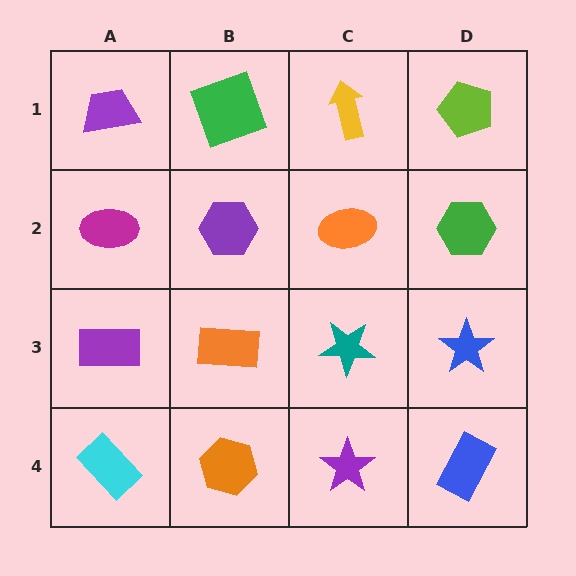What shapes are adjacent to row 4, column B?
An orange rectangle (row 3, column B), a cyan rectangle (row 4, column A), a purple star (row 4, column C).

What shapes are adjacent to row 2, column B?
A green square (row 1, column B), an orange rectangle (row 3, column B), a magenta ellipse (row 2, column A), an orange ellipse (row 2, column C).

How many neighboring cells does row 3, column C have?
4.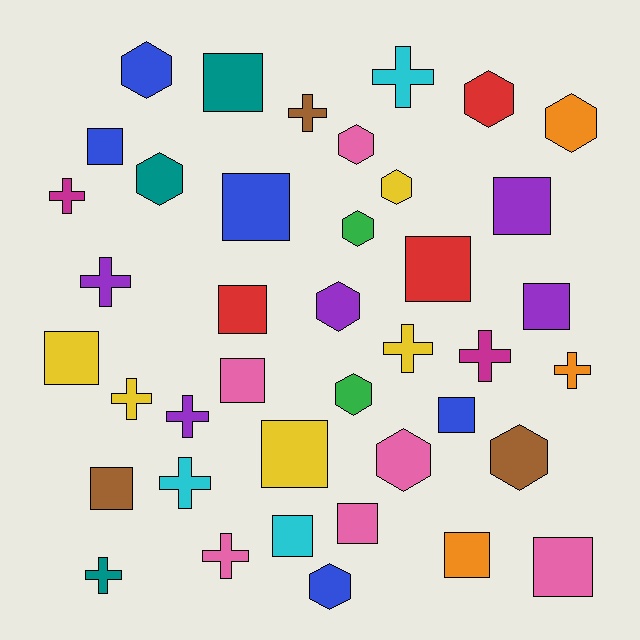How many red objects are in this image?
There are 3 red objects.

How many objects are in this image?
There are 40 objects.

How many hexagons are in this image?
There are 12 hexagons.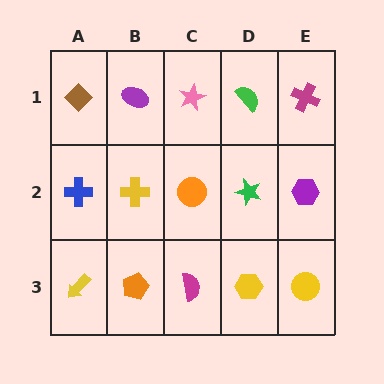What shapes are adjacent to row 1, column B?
A yellow cross (row 2, column B), a brown diamond (row 1, column A), a pink star (row 1, column C).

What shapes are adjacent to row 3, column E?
A purple hexagon (row 2, column E), a yellow hexagon (row 3, column D).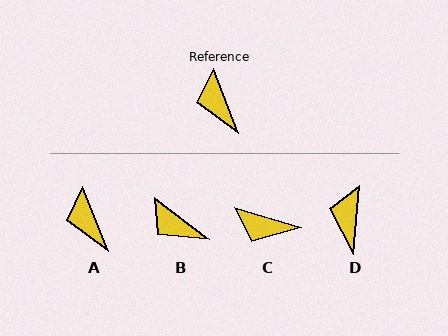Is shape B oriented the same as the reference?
No, it is off by about 31 degrees.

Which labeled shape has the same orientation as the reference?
A.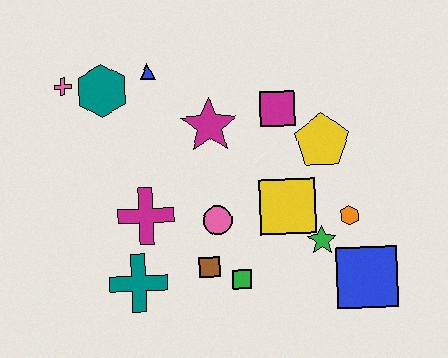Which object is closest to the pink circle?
The brown square is closest to the pink circle.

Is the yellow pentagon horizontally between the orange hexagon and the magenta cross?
Yes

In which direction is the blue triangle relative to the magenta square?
The blue triangle is to the left of the magenta square.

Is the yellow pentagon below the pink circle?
No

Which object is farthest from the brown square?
The pink cross is farthest from the brown square.